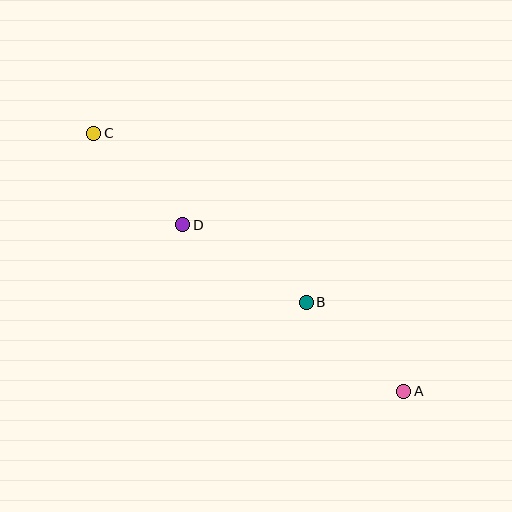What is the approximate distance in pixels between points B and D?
The distance between B and D is approximately 146 pixels.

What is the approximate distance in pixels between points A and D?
The distance between A and D is approximately 277 pixels.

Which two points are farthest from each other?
Points A and C are farthest from each other.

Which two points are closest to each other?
Points C and D are closest to each other.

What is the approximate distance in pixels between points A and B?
The distance between A and B is approximately 132 pixels.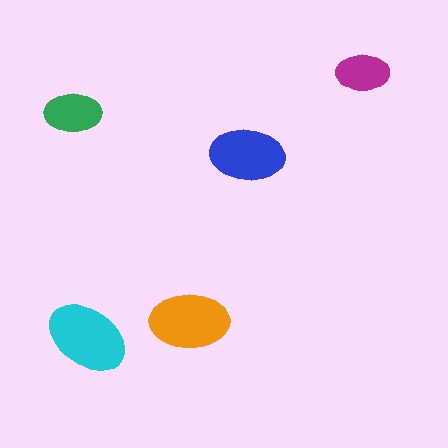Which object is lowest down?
The cyan ellipse is bottommost.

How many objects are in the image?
There are 5 objects in the image.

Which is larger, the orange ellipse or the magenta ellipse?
The orange one.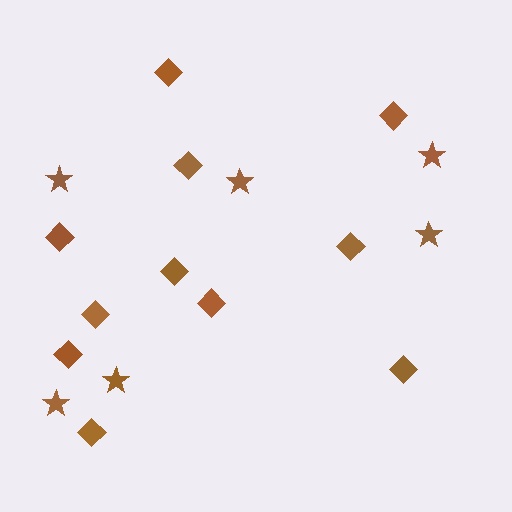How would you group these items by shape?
There are 2 groups: one group of diamonds (11) and one group of stars (6).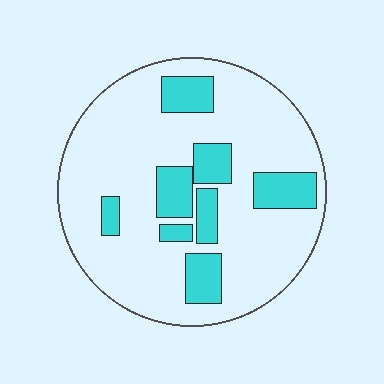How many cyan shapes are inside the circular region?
8.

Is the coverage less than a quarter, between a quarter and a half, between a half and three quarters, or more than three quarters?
Less than a quarter.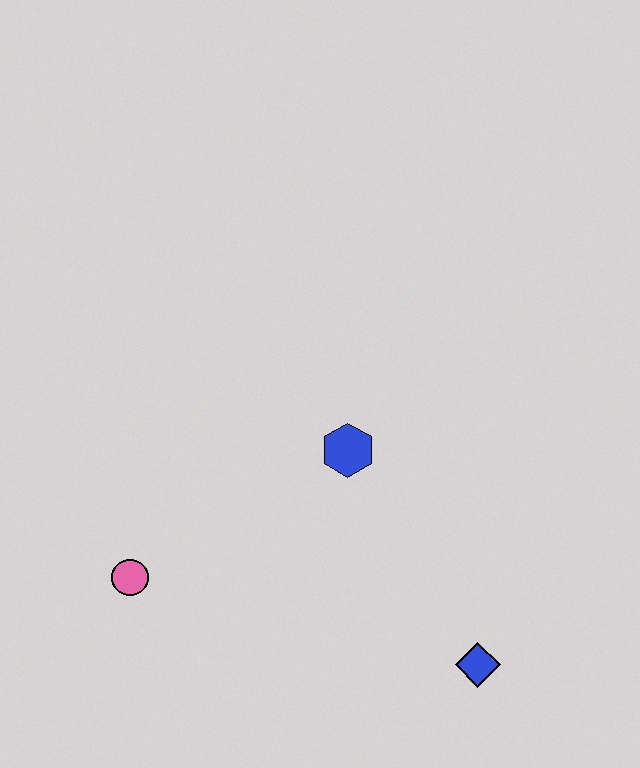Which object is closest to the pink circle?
The blue hexagon is closest to the pink circle.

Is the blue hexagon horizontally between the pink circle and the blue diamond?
Yes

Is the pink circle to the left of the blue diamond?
Yes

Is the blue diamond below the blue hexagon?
Yes